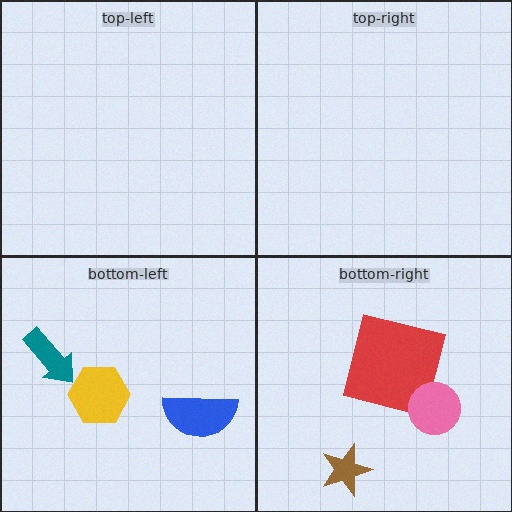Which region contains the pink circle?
The bottom-right region.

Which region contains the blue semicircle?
The bottom-left region.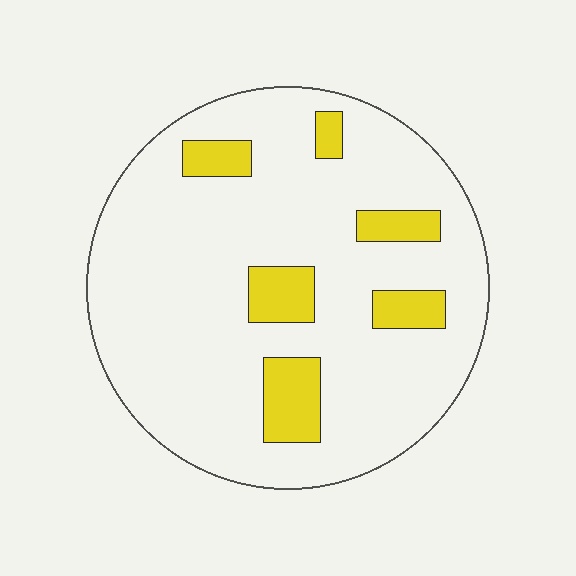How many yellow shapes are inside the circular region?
6.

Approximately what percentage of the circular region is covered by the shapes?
Approximately 15%.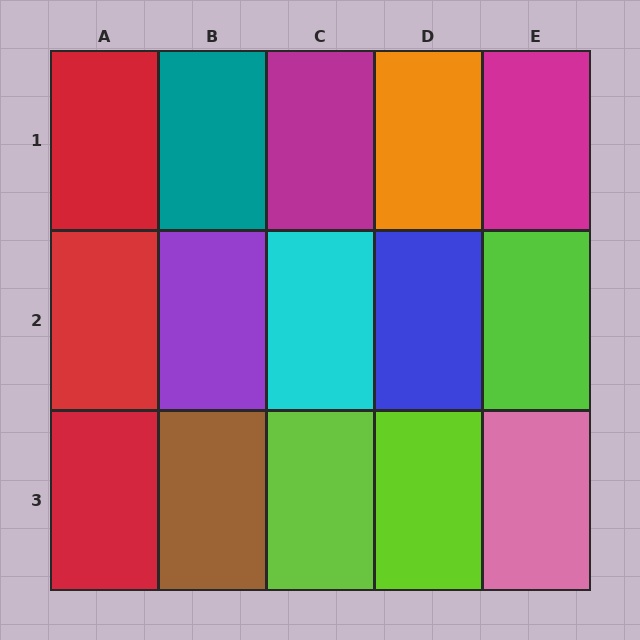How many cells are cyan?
1 cell is cyan.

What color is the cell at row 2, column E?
Lime.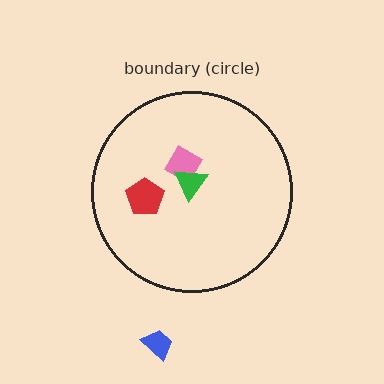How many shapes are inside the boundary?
3 inside, 1 outside.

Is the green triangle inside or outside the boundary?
Inside.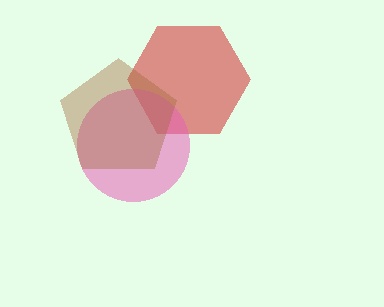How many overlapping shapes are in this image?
There are 3 overlapping shapes in the image.